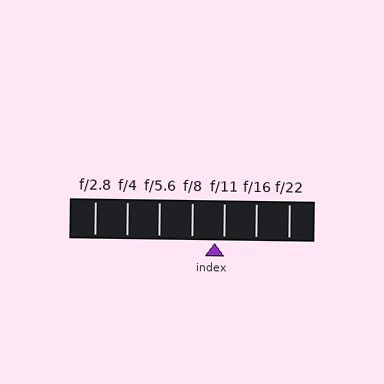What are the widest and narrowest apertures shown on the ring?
The widest aperture shown is f/2.8 and the narrowest is f/22.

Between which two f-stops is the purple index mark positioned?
The index mark is between f/8 and f/11.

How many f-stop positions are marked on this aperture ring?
There are 7 f-stop positions marked.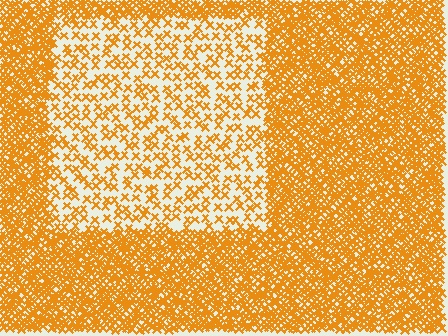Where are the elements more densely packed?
The elements are more densely packed outside the rectangle boundary.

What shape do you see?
I see a rectangle.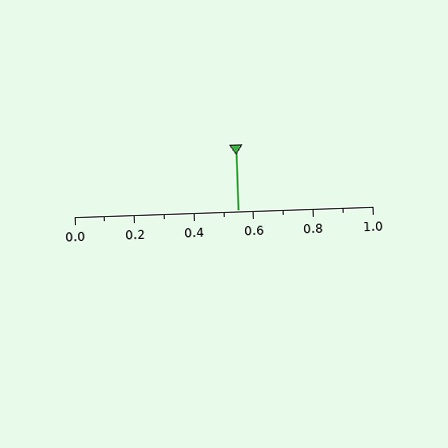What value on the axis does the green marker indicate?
The marker indicates approximately 0.55.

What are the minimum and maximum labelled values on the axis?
The axis runs from 0.0 to 1.0.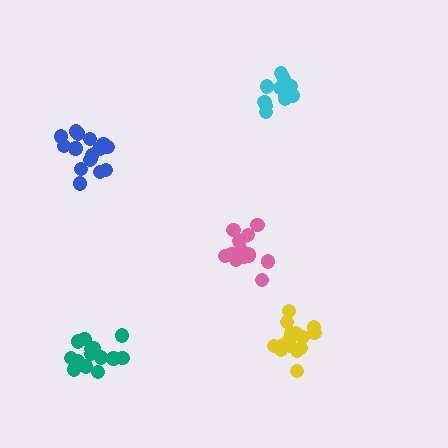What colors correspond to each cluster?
The clusters are colored: teal, yellow, pink, blue, cyan.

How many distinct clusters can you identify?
There are 5 distinct clusters.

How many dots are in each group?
Group 1: 15 dots, Group 2: 16 dots, Group 3: 15 dots, Group 4: 16 dots, Group 5: 14 dots (76 total).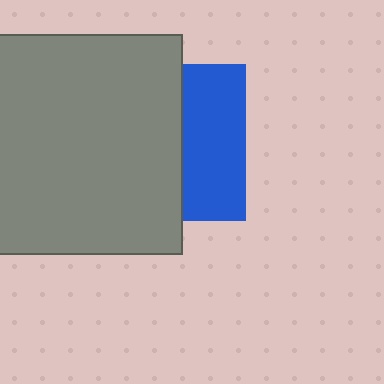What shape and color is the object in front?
The object in front is a gray square.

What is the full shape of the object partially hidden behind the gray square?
The partially hidden object is a blue square.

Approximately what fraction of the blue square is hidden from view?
Roughly 60% of the blue square is hidden behind the gray square.